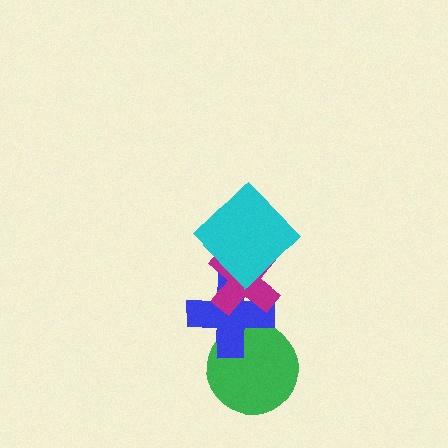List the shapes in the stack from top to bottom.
From top to bottom: the cyan diamond, the magenta cross, the blue cross, the green circle.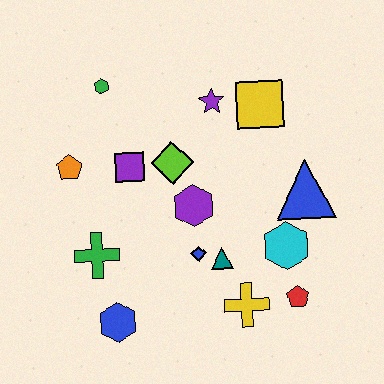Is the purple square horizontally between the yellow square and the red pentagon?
No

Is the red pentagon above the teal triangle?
No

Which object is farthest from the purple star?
The blue hexagon is farthest from the purple star.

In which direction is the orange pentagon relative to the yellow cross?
The orange pentagon is to the left of the yellow cross.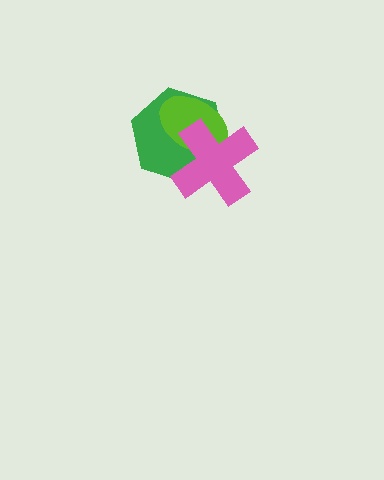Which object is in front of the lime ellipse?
The pink cross is in front of the lime ellipse.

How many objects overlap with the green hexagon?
2 objects overlap with the green hexagon.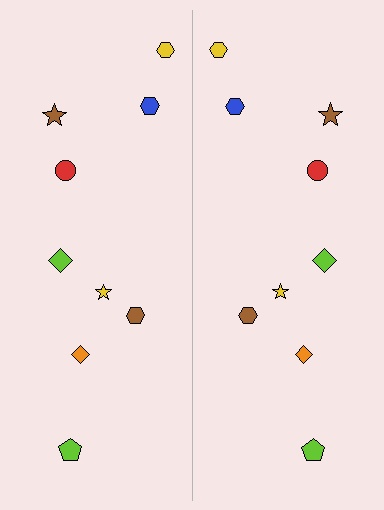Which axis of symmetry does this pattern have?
The pattern has a vertical axis of symmetry running through the center of the image.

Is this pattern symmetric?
Yes, this pattern has bilateral (reflection) symmetry.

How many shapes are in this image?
There are 18 shapes in this image.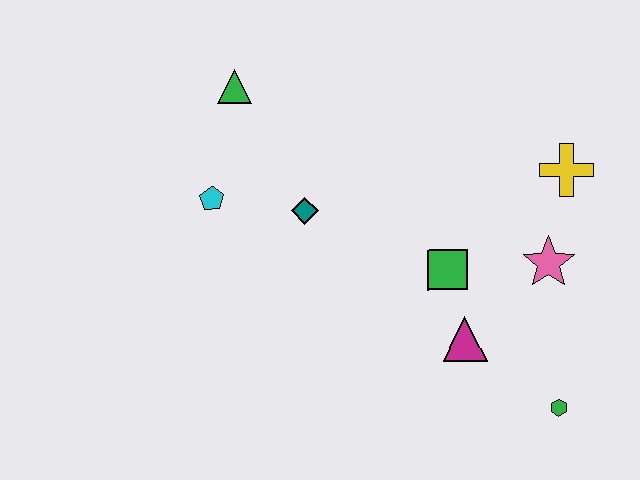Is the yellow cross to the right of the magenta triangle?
Yes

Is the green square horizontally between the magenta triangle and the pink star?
No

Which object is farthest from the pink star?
The green triangle is farthest from the pink star.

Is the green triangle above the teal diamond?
Yes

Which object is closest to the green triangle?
The cyan pentagon is closest to the green triangle.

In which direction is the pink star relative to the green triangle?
The pink star is to the right of the green triangle.